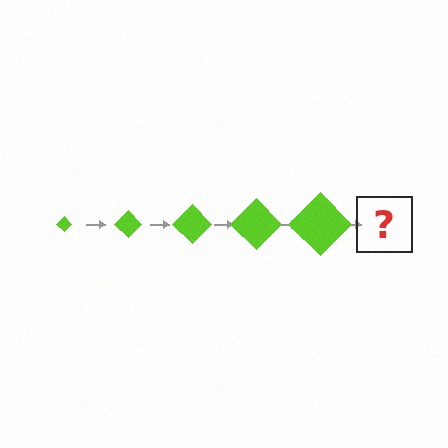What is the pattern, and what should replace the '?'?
The pattern is that the diamond gets progressively larger each step. The '?' should be a lime diamond, larger than the previous one.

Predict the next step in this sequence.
The next step is a lime diamond, larger than the previous one.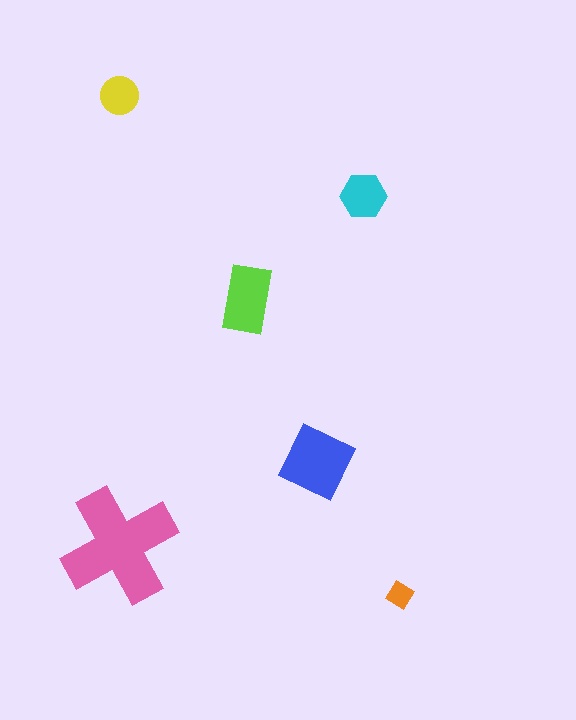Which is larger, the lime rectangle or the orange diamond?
The lime rectangle.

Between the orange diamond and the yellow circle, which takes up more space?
The yellow circle.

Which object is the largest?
The pink cross.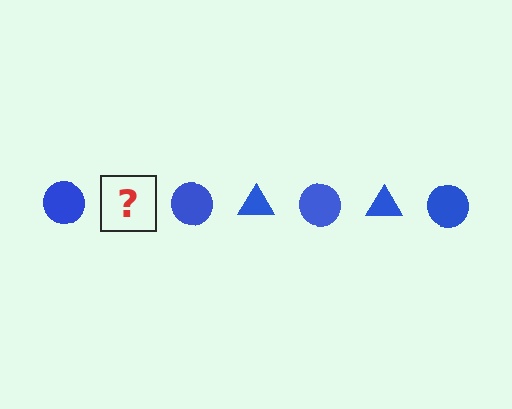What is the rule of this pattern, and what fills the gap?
The rule is that the pattern cycles through circle, triangle shapes in blue. The gap should be filled with a blue triangle.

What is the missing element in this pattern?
The missing element is a blue triangle.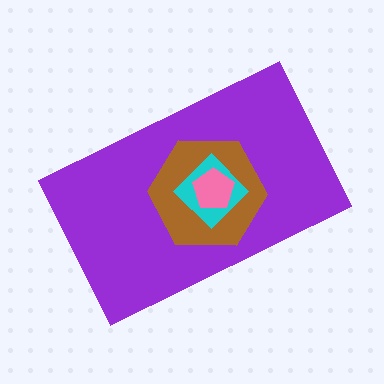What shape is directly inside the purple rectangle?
The brown hexagon.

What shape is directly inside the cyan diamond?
The pink pentagon.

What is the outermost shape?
The purple rectangle.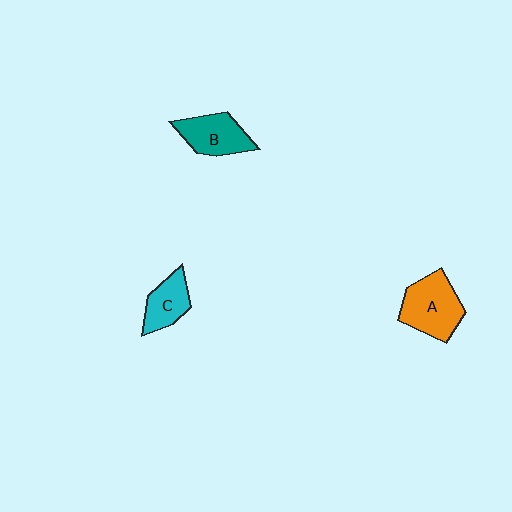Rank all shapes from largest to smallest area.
From largest to smallest: A (orange), B (teal), C (cyan).